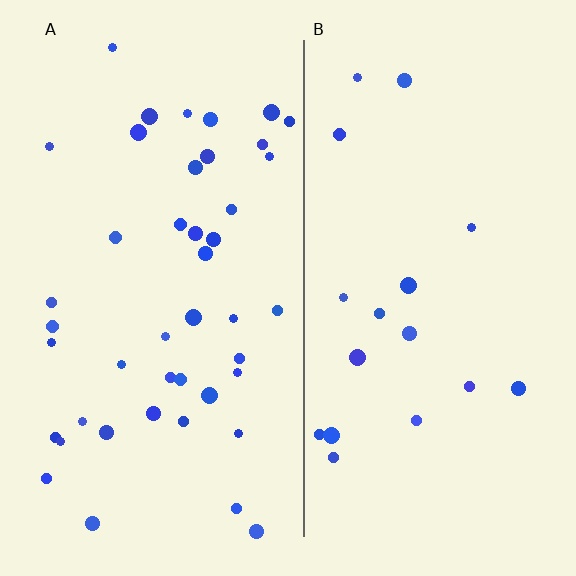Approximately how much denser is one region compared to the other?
Approximately 2.5× — region A over region B.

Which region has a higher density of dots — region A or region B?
A (the left).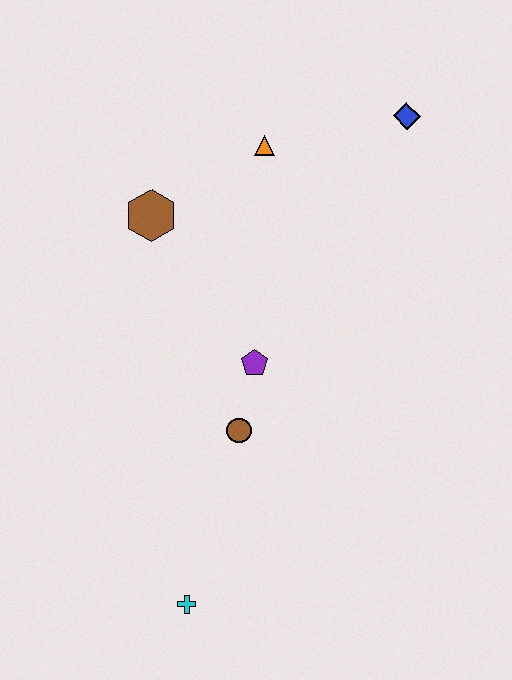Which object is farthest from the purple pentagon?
The blue diamond is farthest from the purple pentagon.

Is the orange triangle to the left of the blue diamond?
Yes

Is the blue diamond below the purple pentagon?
No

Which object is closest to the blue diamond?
The orange triangle is closest to the blue diamond.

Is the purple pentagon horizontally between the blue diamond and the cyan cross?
Yes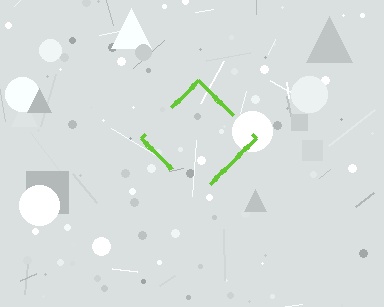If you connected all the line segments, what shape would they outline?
They would outline a diamond.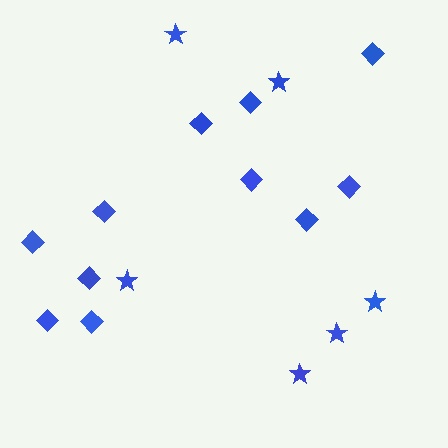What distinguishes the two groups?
There are 2 groups: one group of stars (6) and one group of diamonds (11).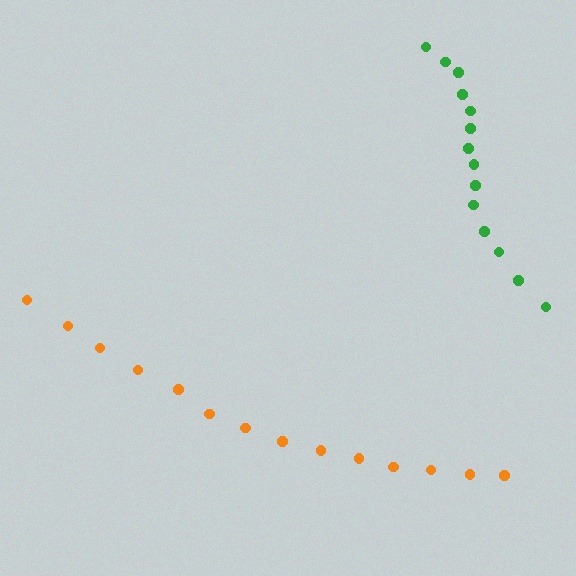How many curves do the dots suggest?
There are 2 distinct paths.